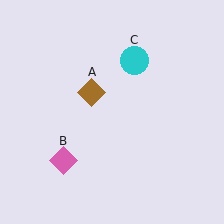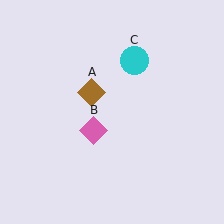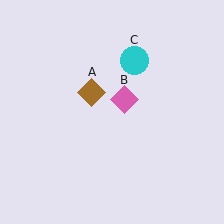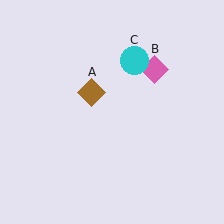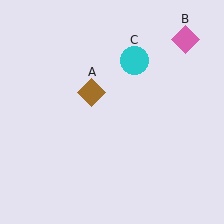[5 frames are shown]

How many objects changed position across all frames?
1 object changed position: pink diamond (object B).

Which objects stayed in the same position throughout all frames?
Brown diamond (object A) and cyan circle (object C) remained stationary.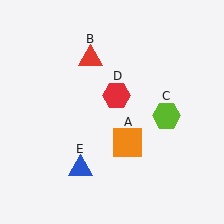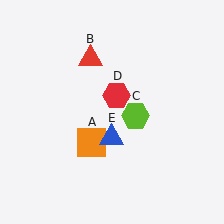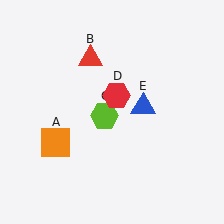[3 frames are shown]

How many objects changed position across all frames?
3 objects changed position: orange square (object A), lime hexagon (object C), blue triangle (object E).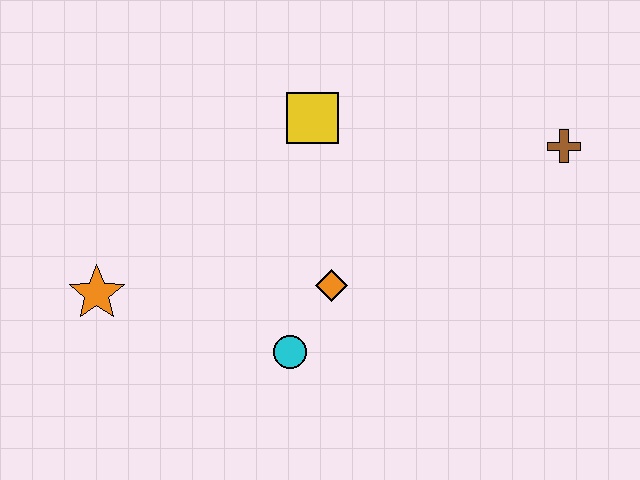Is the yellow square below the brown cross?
No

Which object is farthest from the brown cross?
The orange star is farthest from the brown cross.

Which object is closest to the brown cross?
The yellow square is closest to the brown cross.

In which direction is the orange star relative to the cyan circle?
The orange star is to the left of the cyan circle.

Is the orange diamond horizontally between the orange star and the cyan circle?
No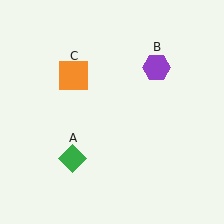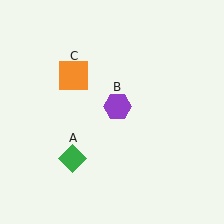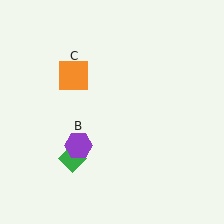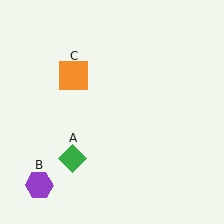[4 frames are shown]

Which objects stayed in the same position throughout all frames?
Green diamond (object A) and orange square (object C) remained stationary.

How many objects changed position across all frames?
1 object changed position: purple hexagon (object B).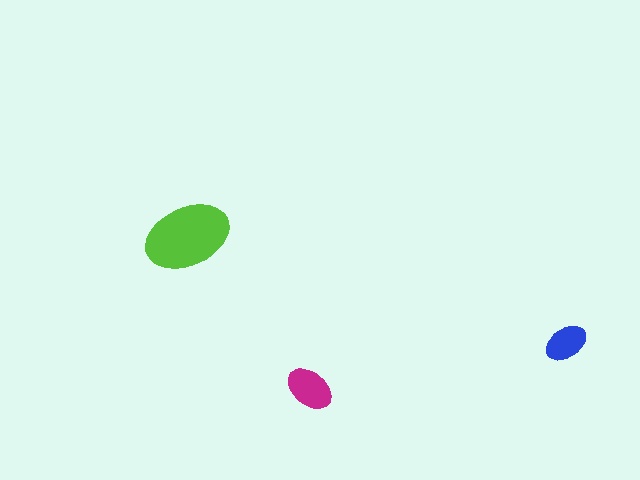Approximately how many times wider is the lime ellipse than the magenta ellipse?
About 2 times wider.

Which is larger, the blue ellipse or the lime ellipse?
The lime one.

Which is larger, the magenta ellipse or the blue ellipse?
The magenta one.